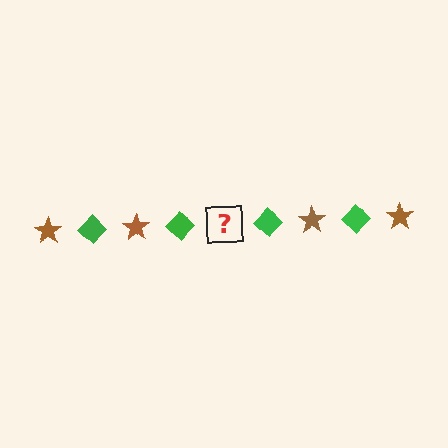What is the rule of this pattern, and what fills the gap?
The rule is that the pattern alternates between brown star and green diamond. The gap should be filled with a brown star.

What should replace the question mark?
The question mark should be replaced with a brown star.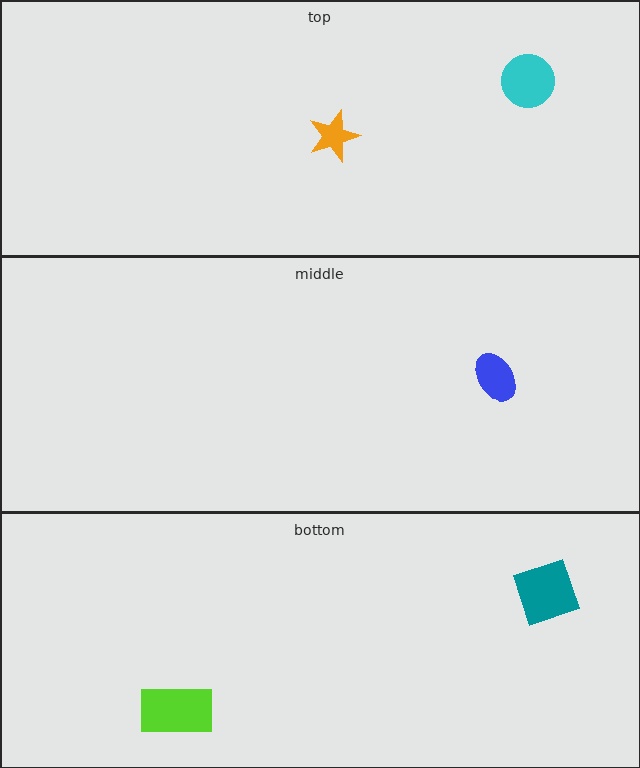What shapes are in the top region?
The cyan circle, the orange star.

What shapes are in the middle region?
The blue ellipse.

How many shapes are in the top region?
2.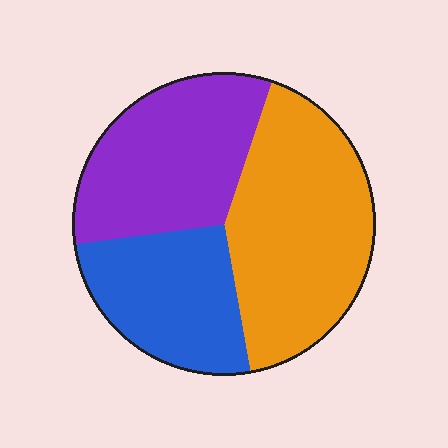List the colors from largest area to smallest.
From largest to smallest: orange, purple, blue.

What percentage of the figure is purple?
Purple takes up between a quarter and a half of the figure.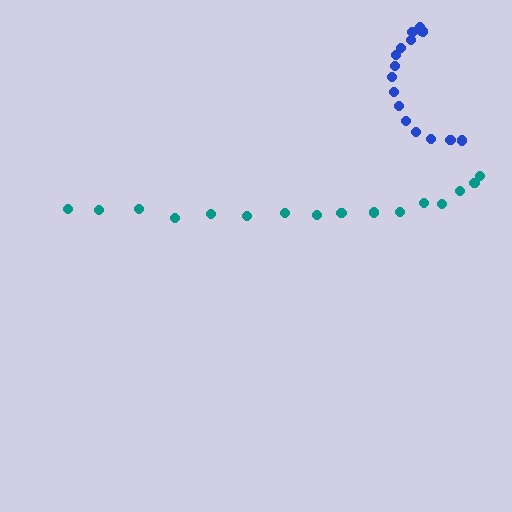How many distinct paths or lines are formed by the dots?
There are 2 distinct paths.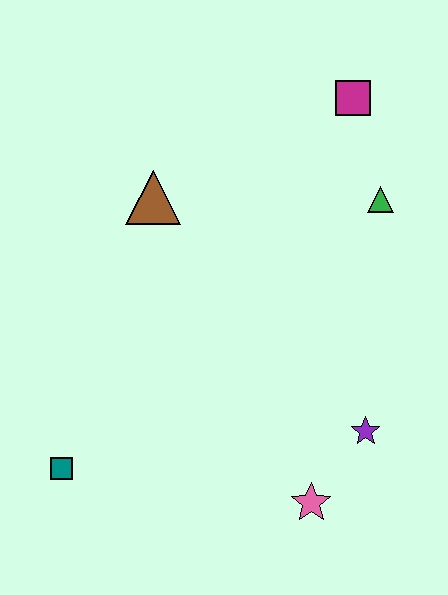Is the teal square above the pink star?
Yes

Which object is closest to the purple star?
The pink star is closest to the purple star.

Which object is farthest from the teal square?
The magenta square is farthest from the teal square.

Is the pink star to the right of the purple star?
No